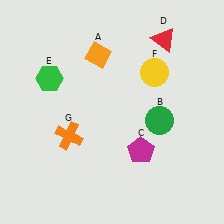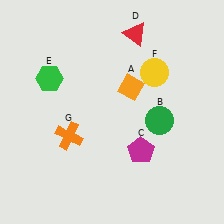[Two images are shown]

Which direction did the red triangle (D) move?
The red triangle (D) moved left.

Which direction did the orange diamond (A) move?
The orange diamond (A) moved right.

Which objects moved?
The objects that moved are: the orange diamond (A), the red triangle (D).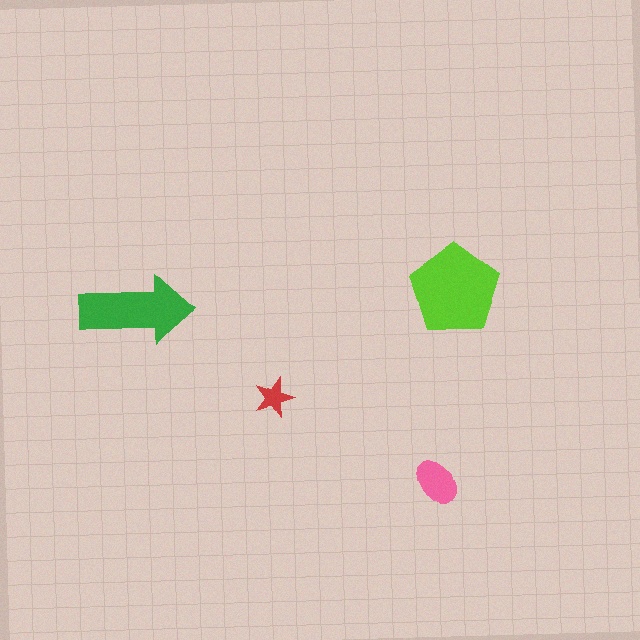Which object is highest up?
The lime pentagon is topmost.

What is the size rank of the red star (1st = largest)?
4th.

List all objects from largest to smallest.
The lime pentagon, the green arrow, the pink ellipse, the red star.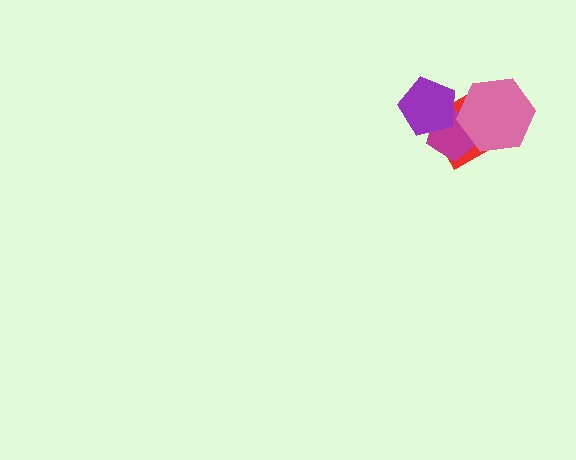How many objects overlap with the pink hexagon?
2 objects overlap with the pink hexagon.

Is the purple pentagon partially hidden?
No, no other shape covers it.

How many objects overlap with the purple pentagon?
2 objects overlap with the purple pentagon.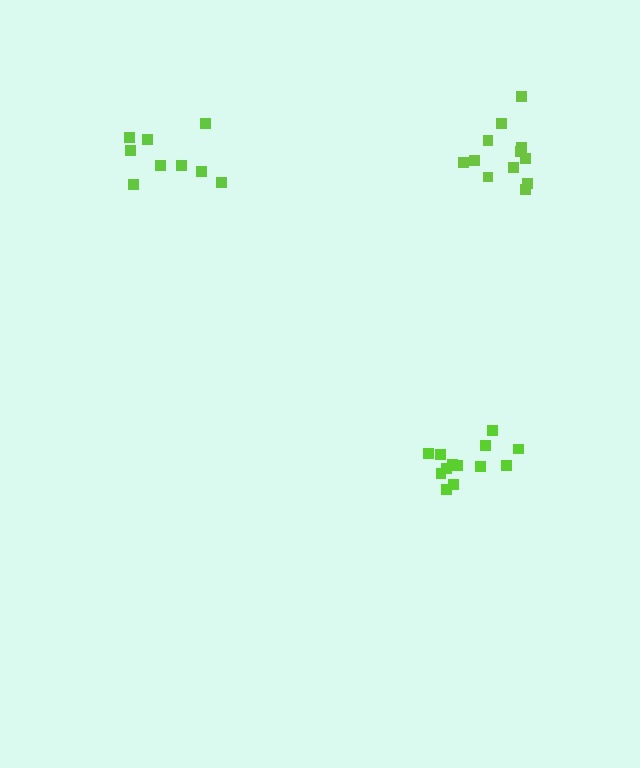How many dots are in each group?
Group 1: 12 dots, Group 2: 9 dots, Group 3: 13 dots (34 total).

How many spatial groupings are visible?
There are 3 spatial groupings.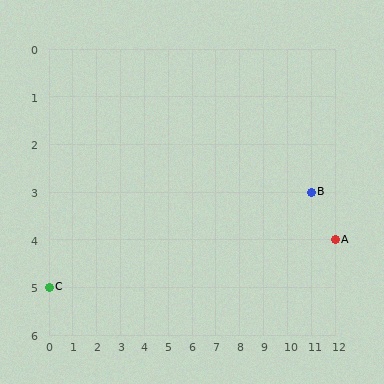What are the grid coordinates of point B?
Point B is at grid coordinates (11, 3).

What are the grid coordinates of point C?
Point C is at grid coordinates (0, 5).